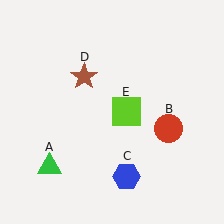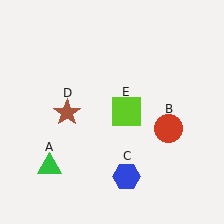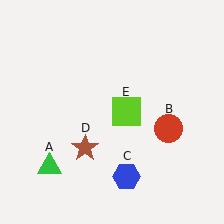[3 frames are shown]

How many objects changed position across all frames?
1 object changed position: brown star (object D).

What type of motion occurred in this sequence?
The brown star (object D) rotated counterclockwise around the center of the scene.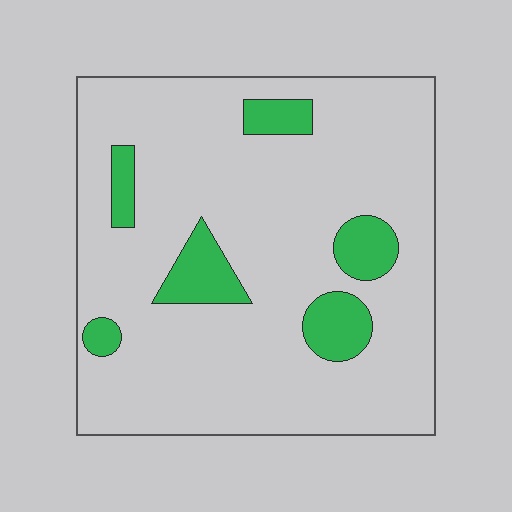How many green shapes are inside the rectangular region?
6.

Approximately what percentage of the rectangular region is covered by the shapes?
Approximately 15%.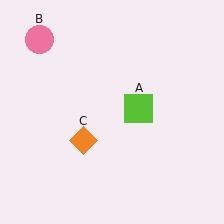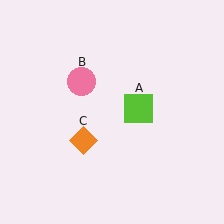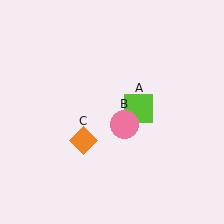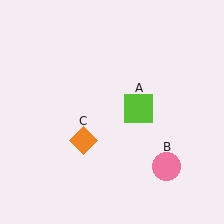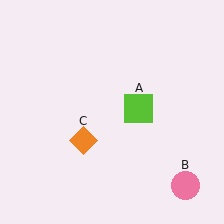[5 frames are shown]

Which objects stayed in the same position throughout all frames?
Lime square (object A) and orange diamond (object C) remained stationary.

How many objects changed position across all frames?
1 object changed position: pink circle (object B).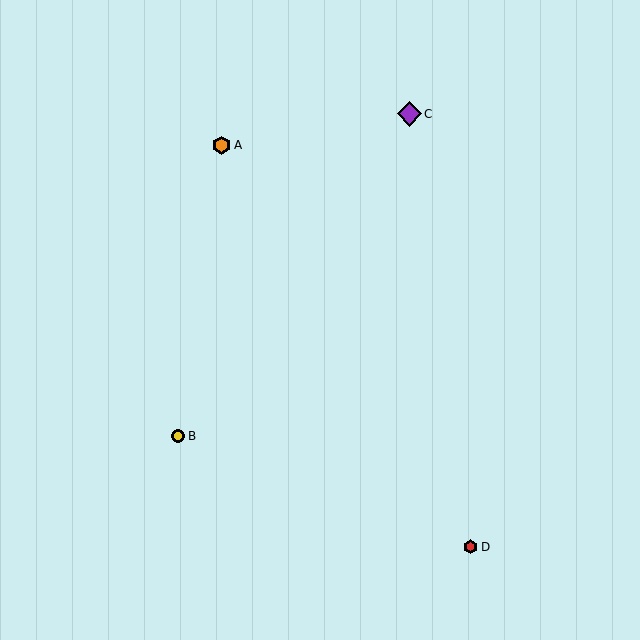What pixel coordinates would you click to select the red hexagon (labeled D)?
Click at (471, 547) to select the red hexagon D.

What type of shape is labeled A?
Shape A is an orange hexagon.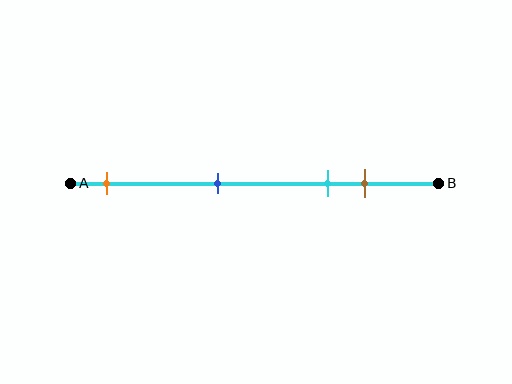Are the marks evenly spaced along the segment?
No, the marks are not evenly spaced.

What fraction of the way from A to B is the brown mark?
The brown mark is approximately 80% (0.8) of the way from A to B.